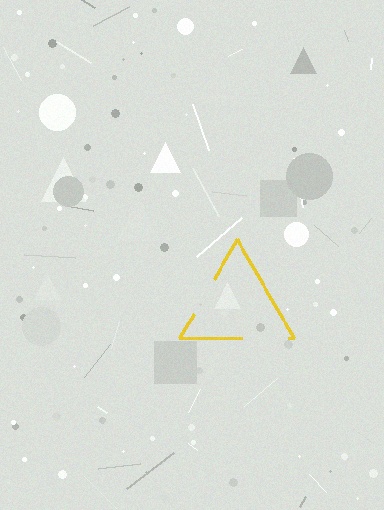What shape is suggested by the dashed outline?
The dashed outline suggests a triangle.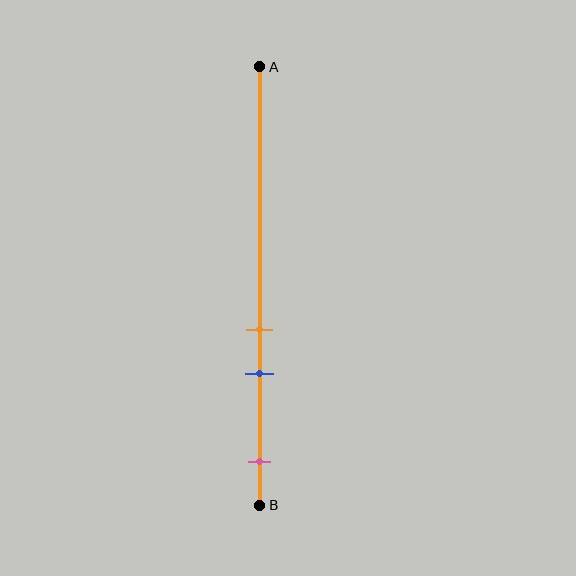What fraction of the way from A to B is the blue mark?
The blue mark is approximately 70% (0.7) of the way from A to B.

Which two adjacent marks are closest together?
The orange and blue marks are the closest adjacent pair.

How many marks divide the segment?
There are 3 marks dividing the segment.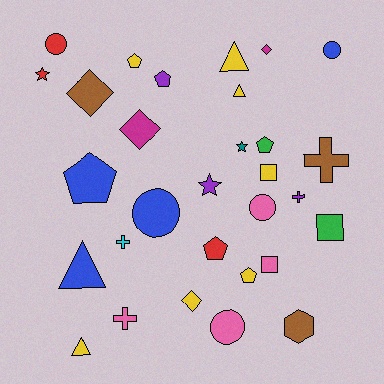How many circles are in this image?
There are 5 circles.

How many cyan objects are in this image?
There is 1 cyan object.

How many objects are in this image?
There are 30 objects.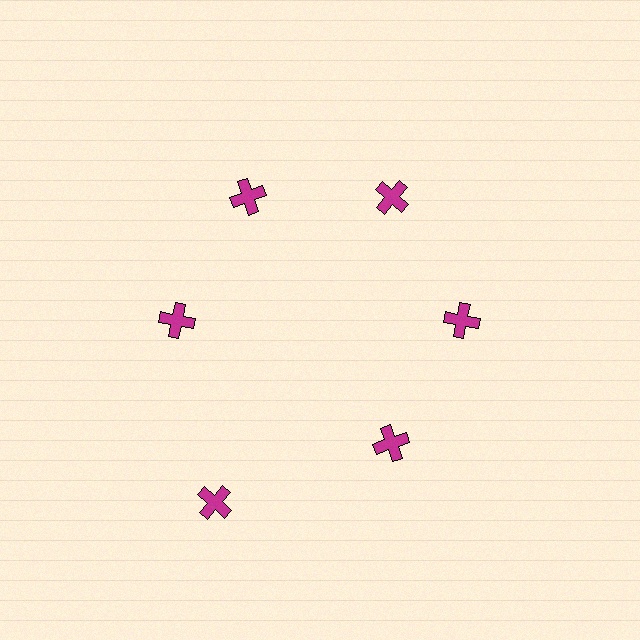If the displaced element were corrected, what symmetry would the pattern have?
It would have 6-fold rotational symmetry — the pattern would map onto itself every 60 degrees.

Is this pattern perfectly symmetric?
No. The 6 magenta crosses are arranged in a ring, but one element near the 7 o'clock position is pushed outward from the center, breaking the 6-fold rotational symmetry.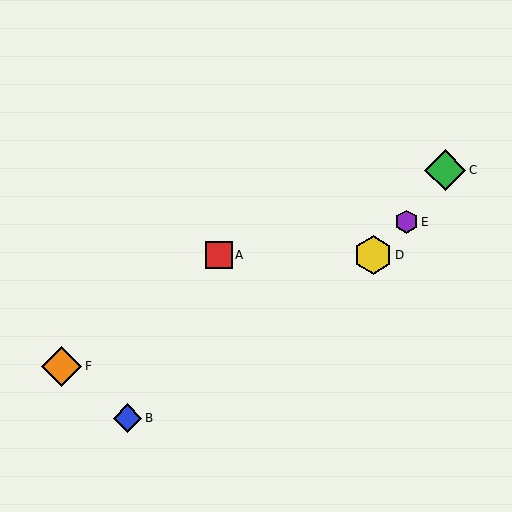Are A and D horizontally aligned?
Yes, both are at y≈255.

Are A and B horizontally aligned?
No, A is at y≈255 and B is at y≈418.